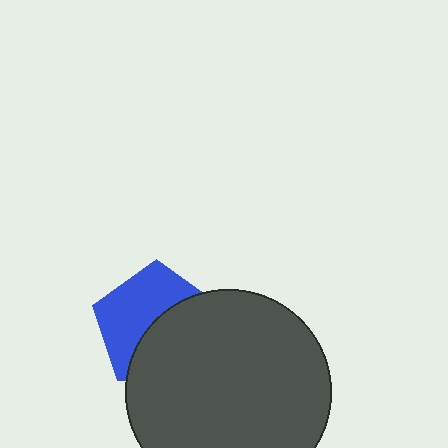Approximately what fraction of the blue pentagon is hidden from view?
Roughly 50% of the blue pentagon is hidden behind the dark gray circle.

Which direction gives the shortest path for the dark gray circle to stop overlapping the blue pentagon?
Moving toward the lower-right gives the shortest separation.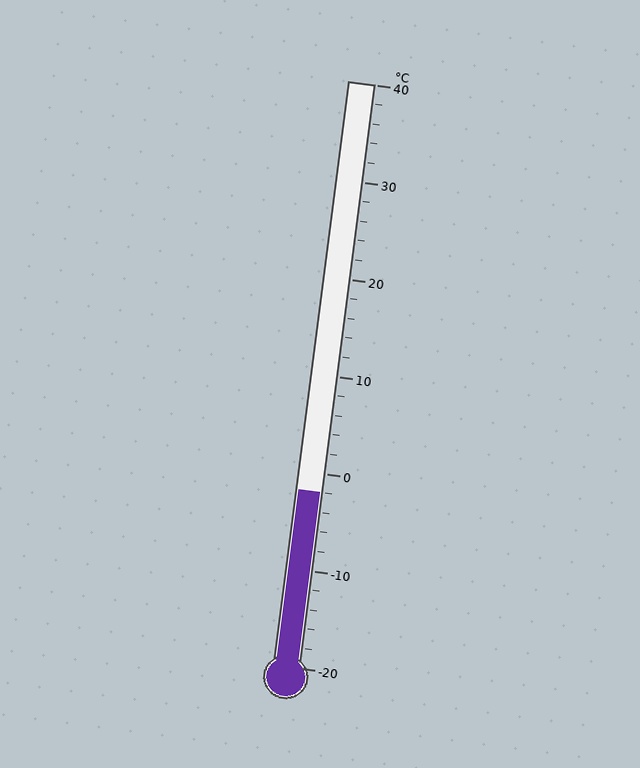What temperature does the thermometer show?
The thermometer shows approximately -2°C.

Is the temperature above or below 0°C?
The temperature is below 0°C.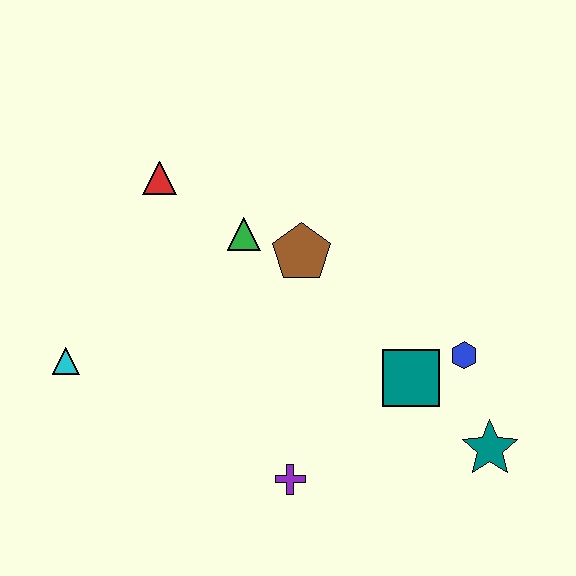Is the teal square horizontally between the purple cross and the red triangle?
No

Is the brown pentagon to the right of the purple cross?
Yes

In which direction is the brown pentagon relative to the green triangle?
The brown pentagon is to the right of the green triangle.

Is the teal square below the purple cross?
No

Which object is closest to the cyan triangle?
The red triangle is closest to the cyan triangle.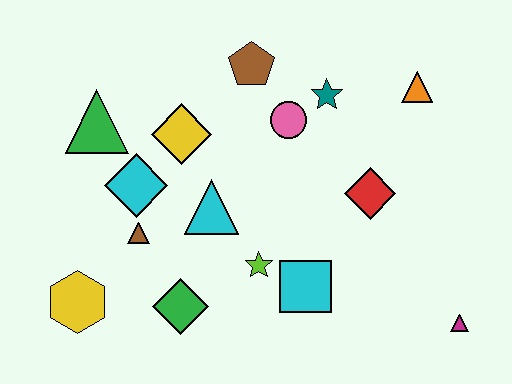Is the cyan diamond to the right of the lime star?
No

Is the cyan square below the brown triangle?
Yes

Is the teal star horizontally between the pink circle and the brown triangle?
No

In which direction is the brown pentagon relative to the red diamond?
The brown pentagon is above the red diamond.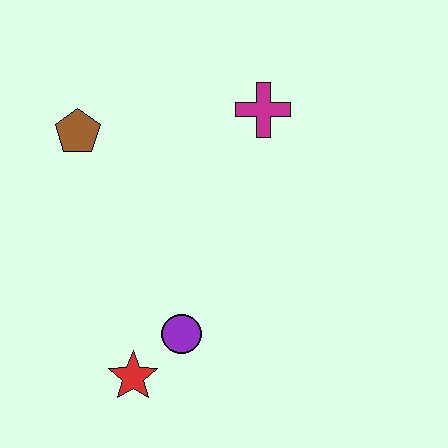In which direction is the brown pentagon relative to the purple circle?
The brown pentagon is above the purple circle.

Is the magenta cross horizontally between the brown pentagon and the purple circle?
No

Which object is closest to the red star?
The purple circle is closest to the red star.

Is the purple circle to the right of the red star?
Yes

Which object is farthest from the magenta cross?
The red star is farthest from the magenta cross.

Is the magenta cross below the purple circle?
No